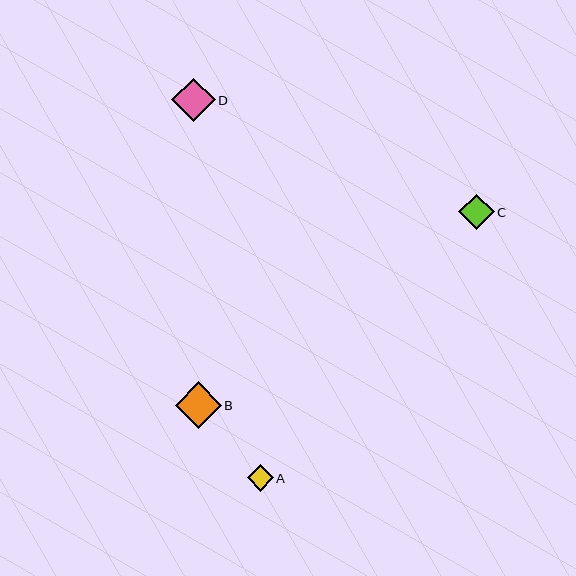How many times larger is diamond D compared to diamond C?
Diamond D is approximately 1.2 times the size of diamond C.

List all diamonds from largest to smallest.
From largest to smallest: B, D, C, A.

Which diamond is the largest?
Diamond B is the largest with a size of approximately 46 pixels.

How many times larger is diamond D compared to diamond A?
Diamond D is approximately 1.7 times the size of diamond A.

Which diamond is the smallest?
Diamond A is the smallest with a size of approximately 26 pixels.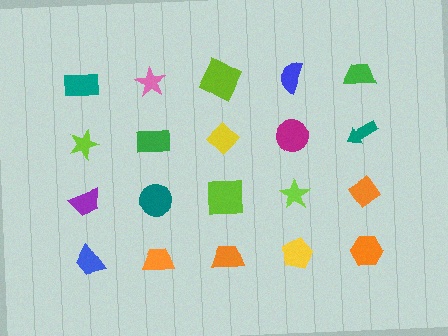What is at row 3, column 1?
A purple trapezoid.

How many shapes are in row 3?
5 shapes.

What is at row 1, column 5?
A green trapezoid.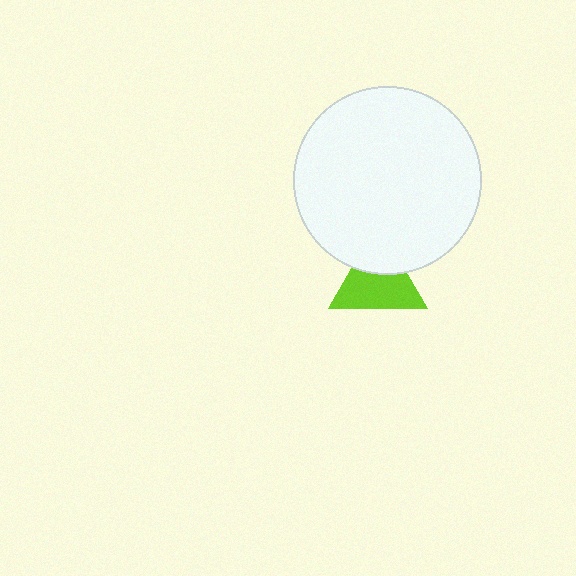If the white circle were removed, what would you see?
You would see the complete lime triangle.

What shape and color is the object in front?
The object in front is a white circle.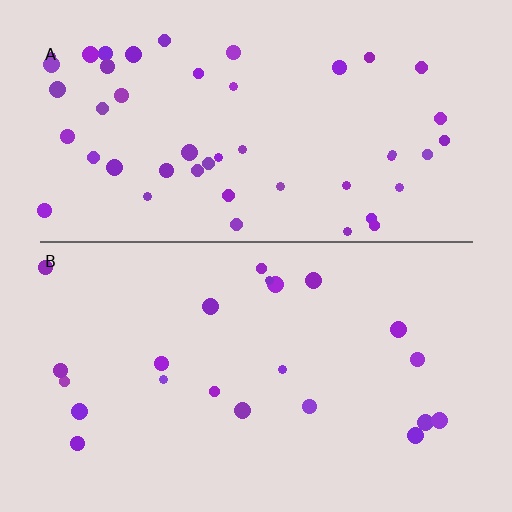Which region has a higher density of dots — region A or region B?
A (the top).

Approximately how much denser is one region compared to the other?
Approximately 2.2× — region A over region B.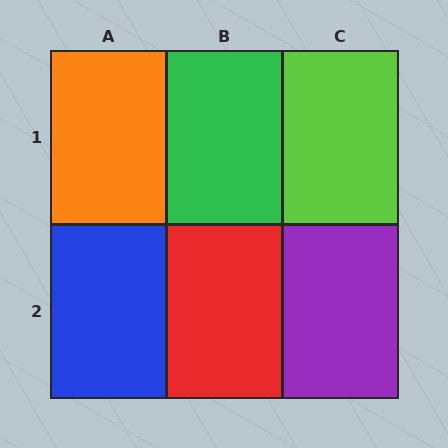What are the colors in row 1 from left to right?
Orange, green, lime.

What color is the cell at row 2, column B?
Red.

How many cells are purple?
1 cell is purple.